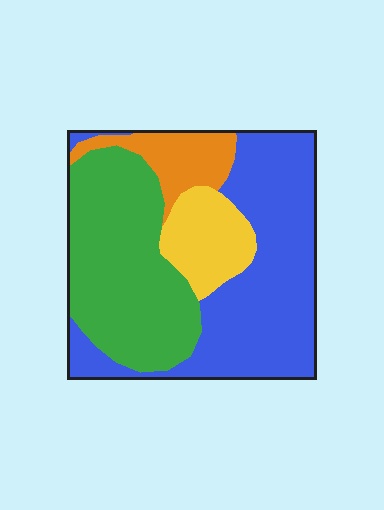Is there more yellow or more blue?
Blue.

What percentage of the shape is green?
Green takes up between a third and a half of the shape.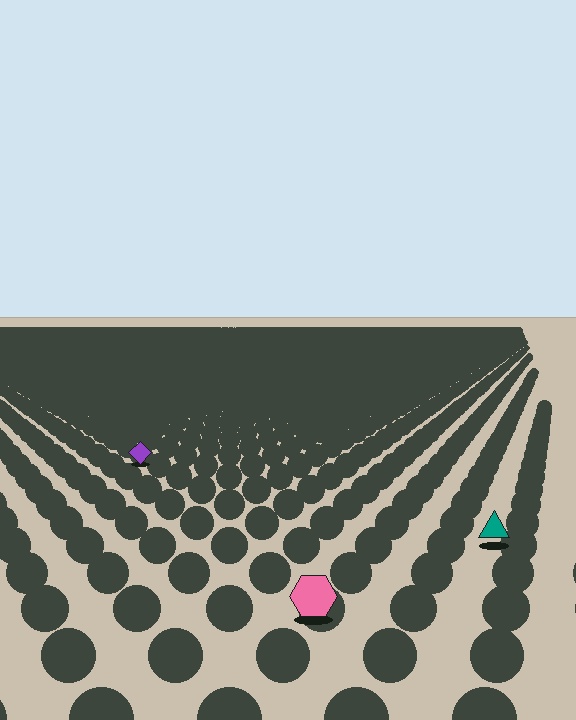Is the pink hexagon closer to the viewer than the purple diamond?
Yes. The pink hexagon is closer — you can tell from the texture gradient: the ground texture is coarser near it.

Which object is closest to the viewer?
The pink hexagon is closest. The texture marks near it are larger and more spread out.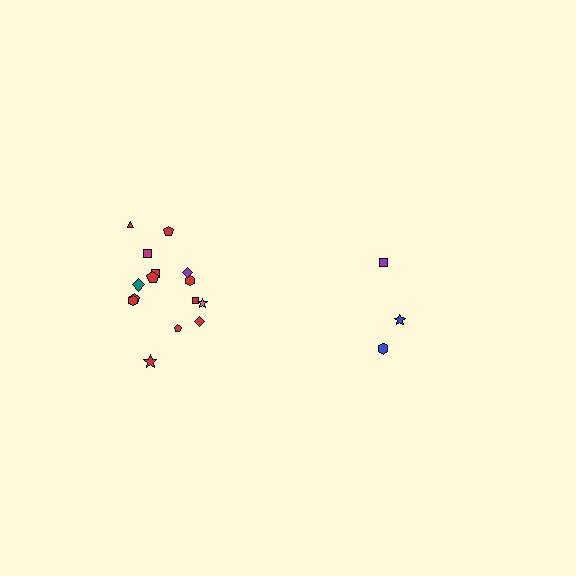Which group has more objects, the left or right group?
The left group.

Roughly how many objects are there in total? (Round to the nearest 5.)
Roughly 20 objects in total.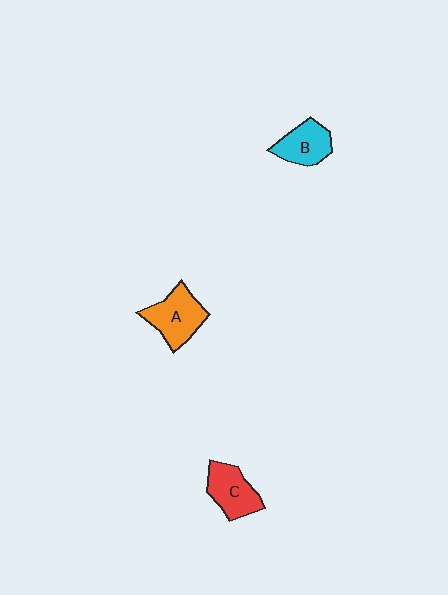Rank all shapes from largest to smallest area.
From largest to smallest: A (orange), C (red), B (cyan).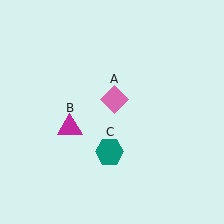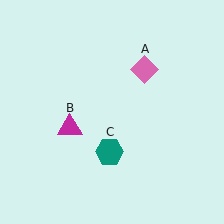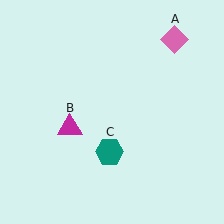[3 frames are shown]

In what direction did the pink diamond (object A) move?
The pink diamond (object A) moved up and to the right.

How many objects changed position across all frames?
1 object changed position: pink diamond (object A).